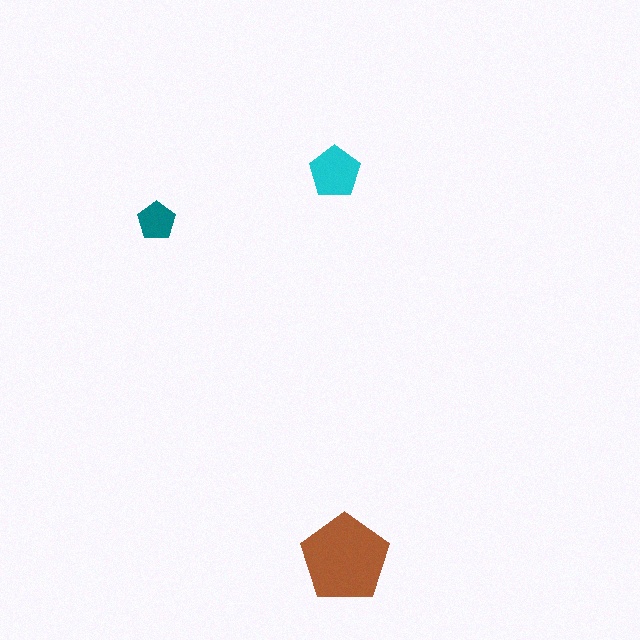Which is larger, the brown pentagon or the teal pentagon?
The brown one.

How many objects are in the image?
There are 3 objects in the image.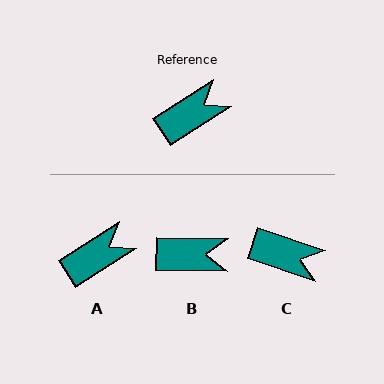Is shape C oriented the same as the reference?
No, it is off by about 51 degrees.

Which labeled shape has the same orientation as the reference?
A.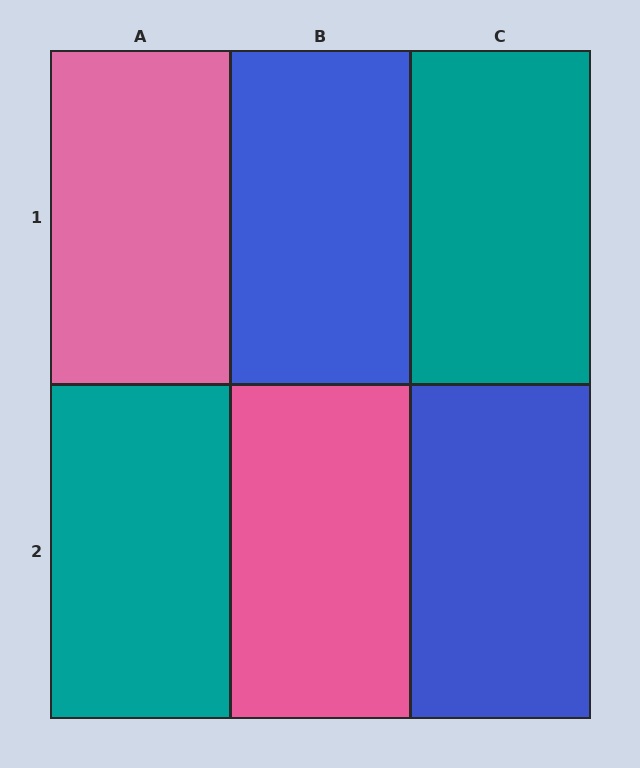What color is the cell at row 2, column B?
Pink.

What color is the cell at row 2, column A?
Teal.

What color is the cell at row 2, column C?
Blue.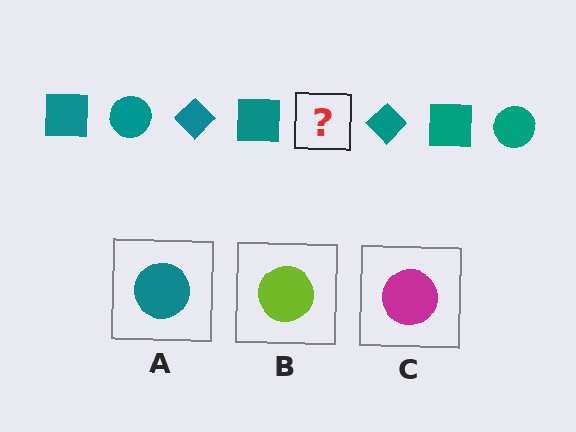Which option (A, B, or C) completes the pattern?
A.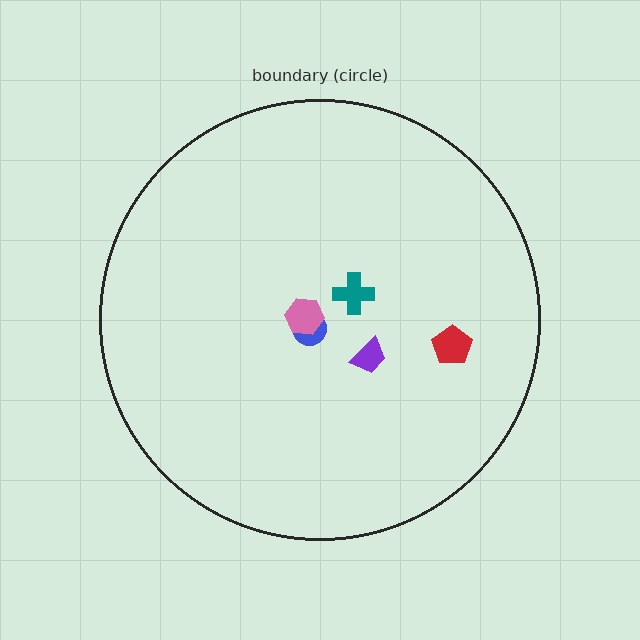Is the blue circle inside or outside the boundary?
Inside.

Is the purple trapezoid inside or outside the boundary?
Inside.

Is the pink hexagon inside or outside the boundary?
Inside.